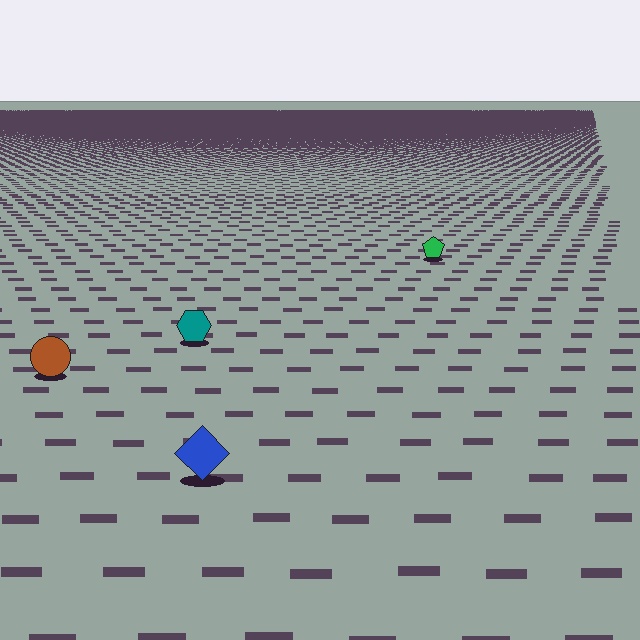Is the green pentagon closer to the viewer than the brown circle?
No. The brown circle is closer — you can tell from the texture gradient: the ground texture is coarser near it.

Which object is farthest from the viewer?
The green pentagon is farthest from the viewer. It appears smaller and the ground texture around it is denser.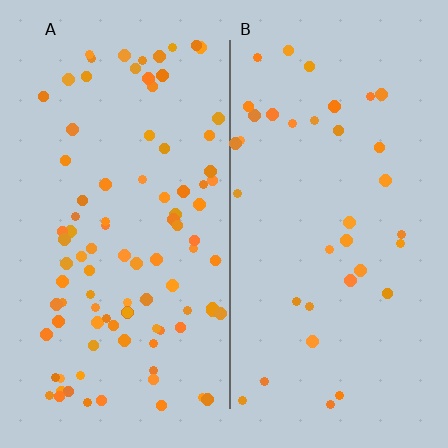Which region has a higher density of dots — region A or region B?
A (the left).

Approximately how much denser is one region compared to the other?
Approximately 2.6× — region A over region B.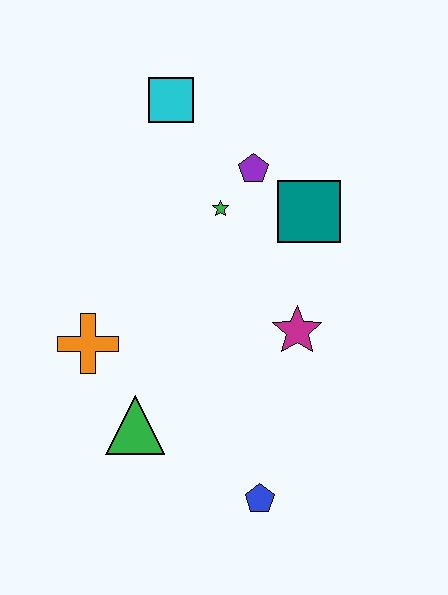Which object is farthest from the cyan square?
The blue pentagon is farthest from the cyan square.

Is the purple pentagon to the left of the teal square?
Yes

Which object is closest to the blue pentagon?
The green triangle is closest to the blue pentagon.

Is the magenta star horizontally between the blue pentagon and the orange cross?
No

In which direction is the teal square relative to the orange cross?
The teal square is to the right of the orange cross.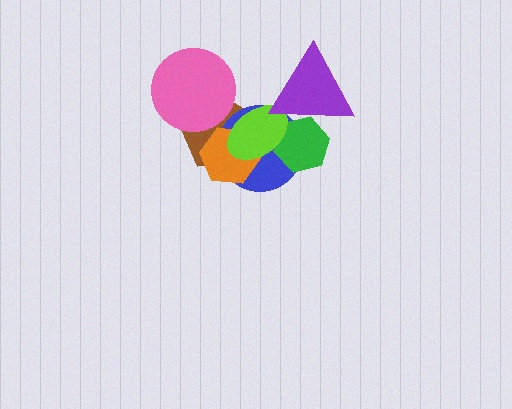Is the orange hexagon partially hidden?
Yes, it is partially covered by another shape.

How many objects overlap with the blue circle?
5 objects overlap with the blue circle.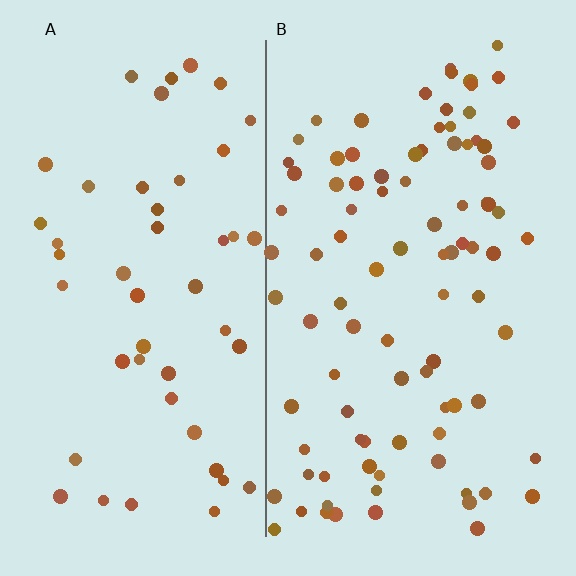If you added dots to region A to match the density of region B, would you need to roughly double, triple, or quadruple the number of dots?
Approximately double.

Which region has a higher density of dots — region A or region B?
B (the right).